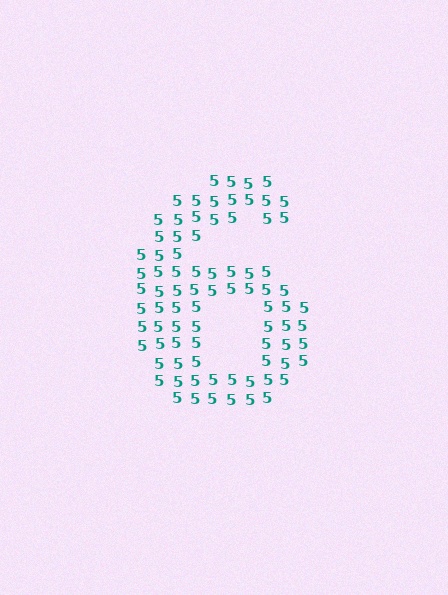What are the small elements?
The small elements are digit 5's.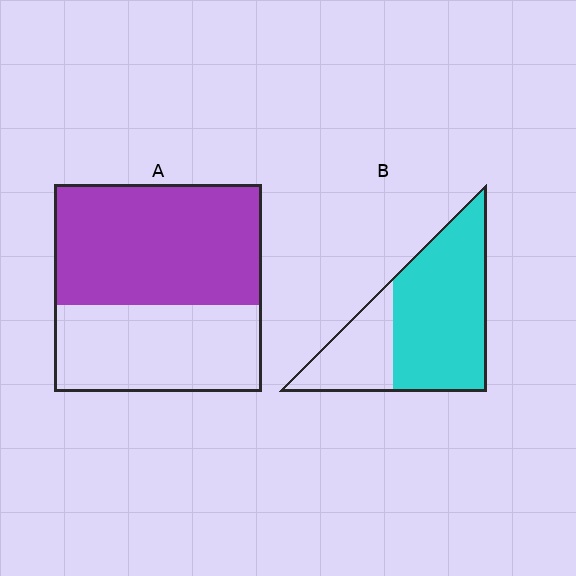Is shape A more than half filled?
Yes.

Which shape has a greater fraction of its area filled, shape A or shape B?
Shape B.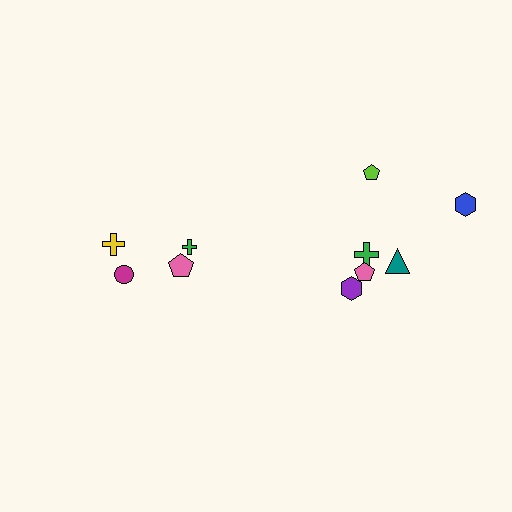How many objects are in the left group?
There are 4 objects.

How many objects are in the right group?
There are 6 objects.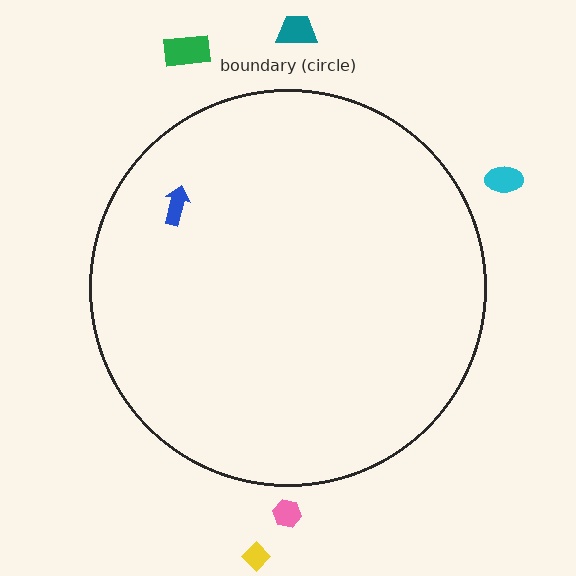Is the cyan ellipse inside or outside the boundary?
Outside.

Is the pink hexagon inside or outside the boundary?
Outside.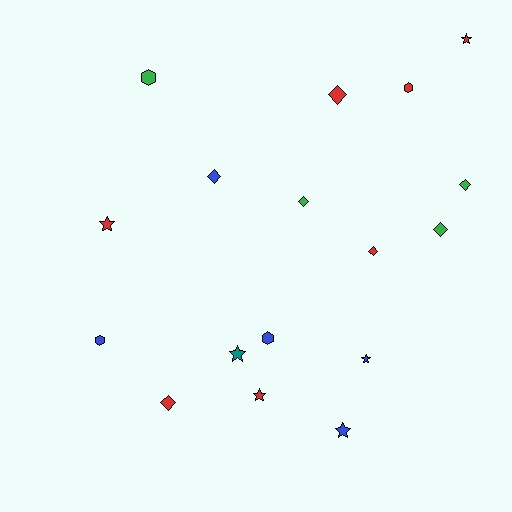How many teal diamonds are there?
There are no teal diamonds.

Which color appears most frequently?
Red, with 7 objects.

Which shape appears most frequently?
Diamond, with 7 objects.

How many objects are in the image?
There are 17 objects.